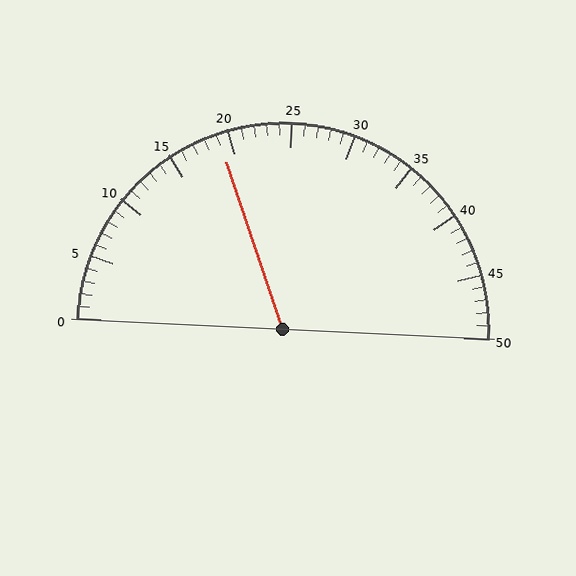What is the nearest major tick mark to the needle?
The nearest major tick mark is 20.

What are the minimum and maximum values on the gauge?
The gauge ranges from 0 to 50.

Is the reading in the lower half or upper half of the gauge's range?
The reading is in the lower half of the range (0 to 50).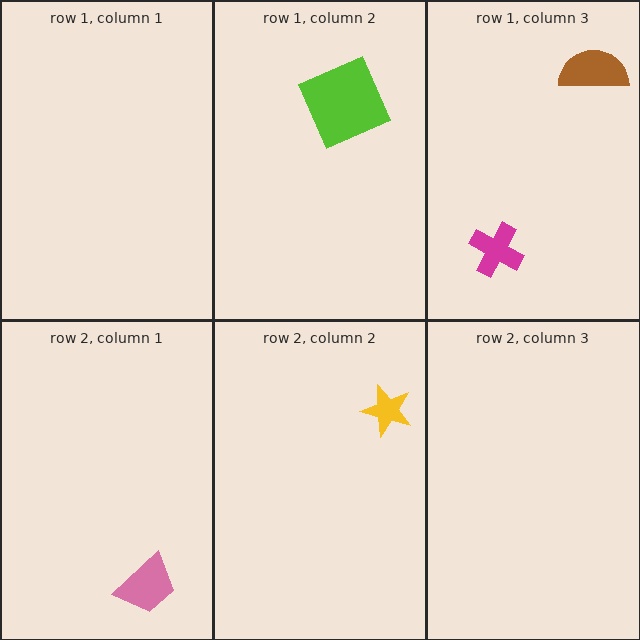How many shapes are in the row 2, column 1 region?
1.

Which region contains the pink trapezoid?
The row 2, column 1 region.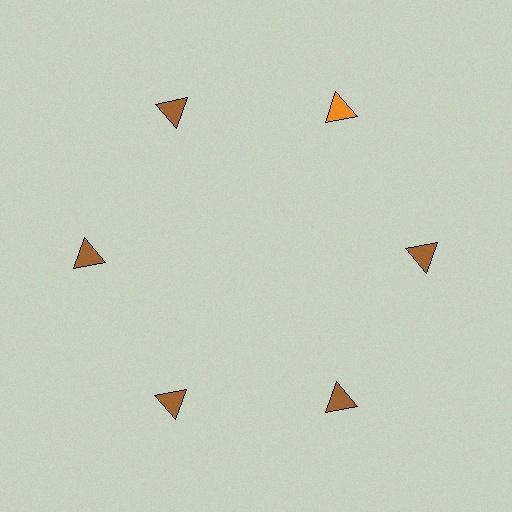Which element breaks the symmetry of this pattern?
The orange triangle at roughly the 1 o'clock position breaks the symmetry. All other shapes are brown triangles.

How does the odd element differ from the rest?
It has a different color: orange instead of brown.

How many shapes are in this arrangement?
There are 6 shapes arranged in a ring pattern.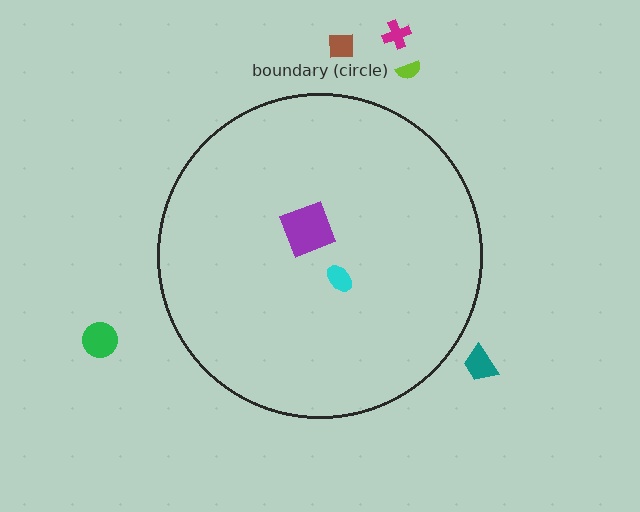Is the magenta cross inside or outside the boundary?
Outside.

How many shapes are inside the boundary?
2 inside, 5 outside.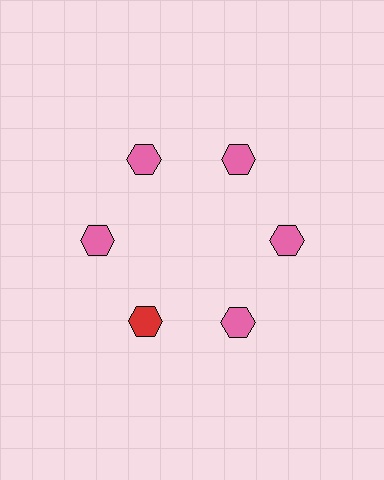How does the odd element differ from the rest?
It has a different color: red instead of pink.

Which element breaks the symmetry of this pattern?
The red hexagon at roughly the 7 o'clock position breaks the symmetry. All other shapes are pink hexagons.